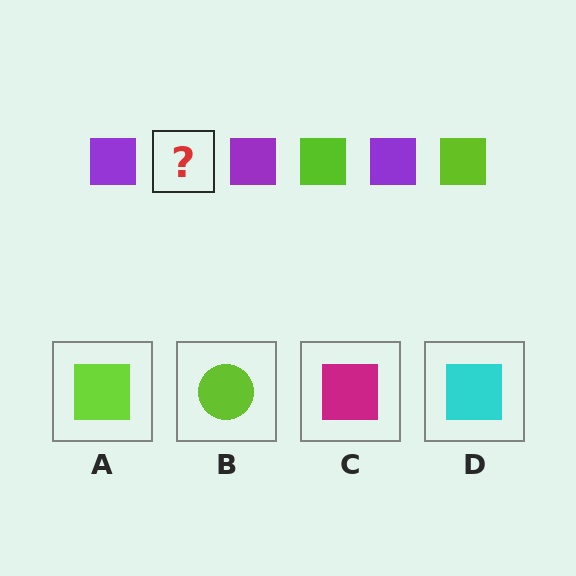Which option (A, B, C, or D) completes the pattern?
A.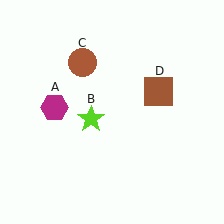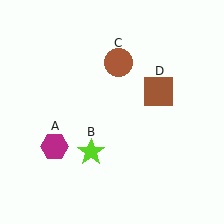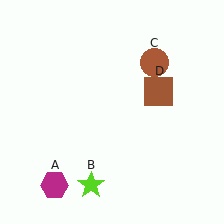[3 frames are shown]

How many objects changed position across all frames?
3 objects changed position: magenta hexagon (object A), lime star (object B), brown circle (object C).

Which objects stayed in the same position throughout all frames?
Brown square (object D) remained stationary.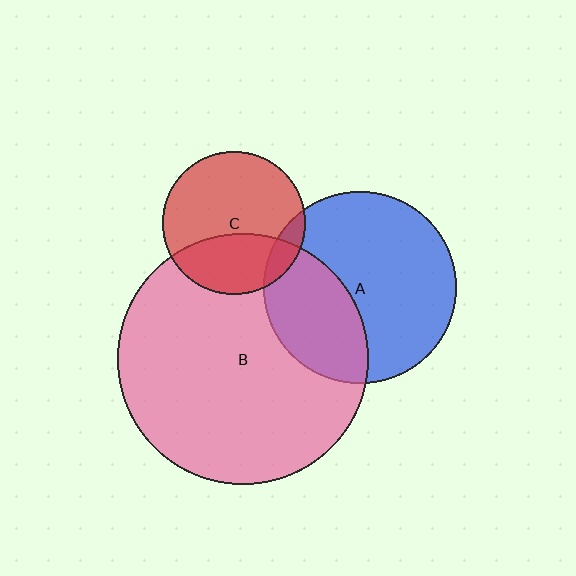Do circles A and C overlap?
Yes.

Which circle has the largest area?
Circle B (pink).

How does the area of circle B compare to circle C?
Approximately 3.1 times.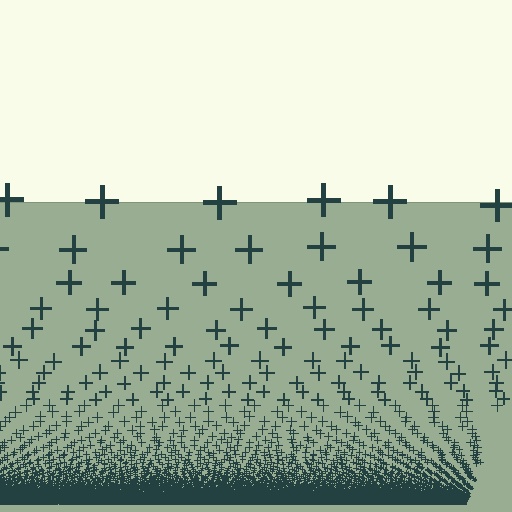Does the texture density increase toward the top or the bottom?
Density increases toward the bottom.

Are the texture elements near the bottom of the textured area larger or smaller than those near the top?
Smaller. The gradient is inverted — elements near the bottom are smaller and denser.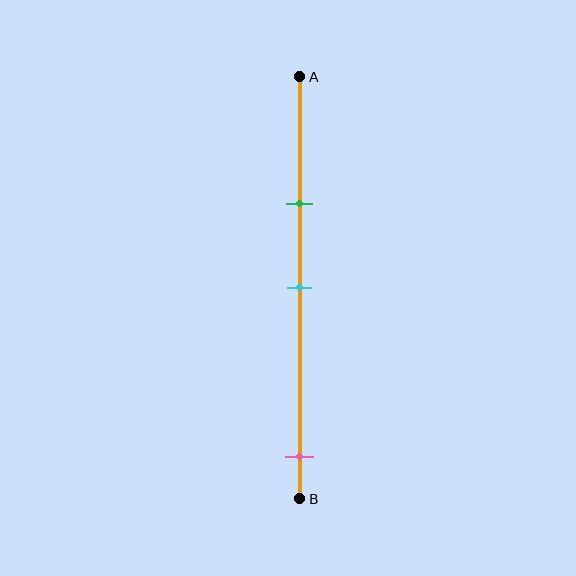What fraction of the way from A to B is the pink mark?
The pink mark is approximately 90% (0.9) of the way from A to B.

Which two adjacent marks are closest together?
The green and cyan marks are the closest adjacent pair.